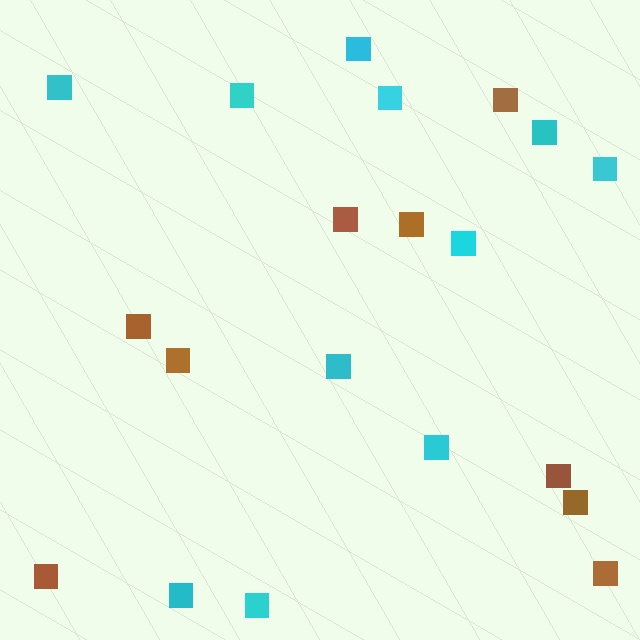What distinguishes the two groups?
There are 2 groups: one group of brown squares (9) and one group of cyan squares (11).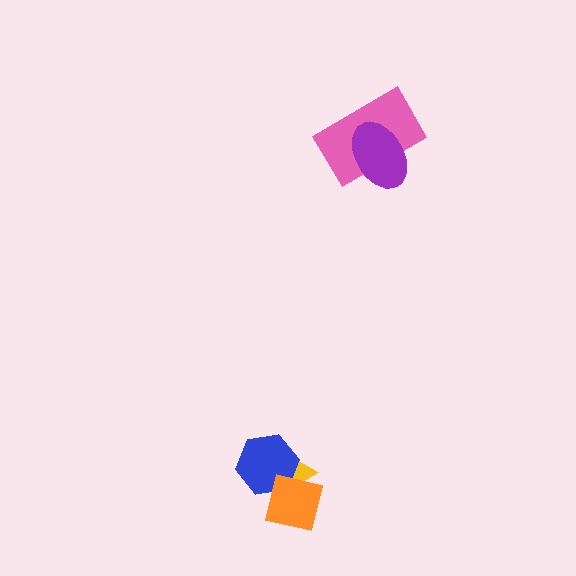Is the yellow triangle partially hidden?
Yes, it is partially covered by another shape.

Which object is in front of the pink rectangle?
The purple ellipse is in front of the pink rectangle.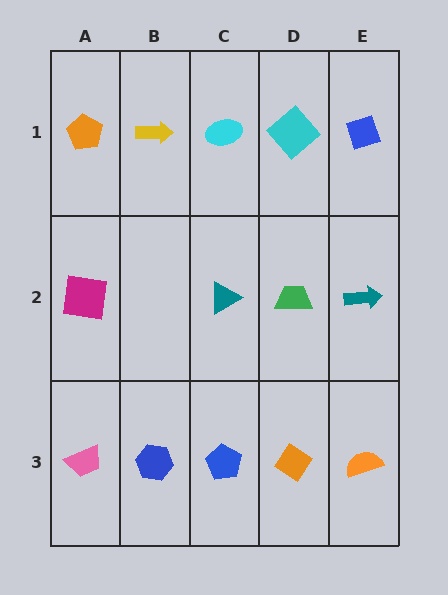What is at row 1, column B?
A yellow arrow.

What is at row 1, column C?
A cyan ellipse.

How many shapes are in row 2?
4 shapes.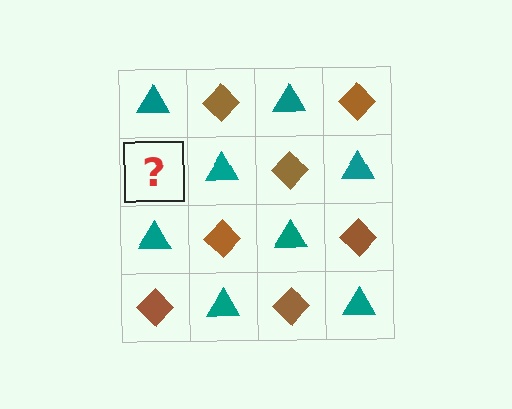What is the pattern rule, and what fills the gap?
The rule is that it alternates teal triangle and brown diamond in a checkerboard pattern. The gap should be filled with a brown diamond.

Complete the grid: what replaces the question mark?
The question mark should be replaced with a brown diamond.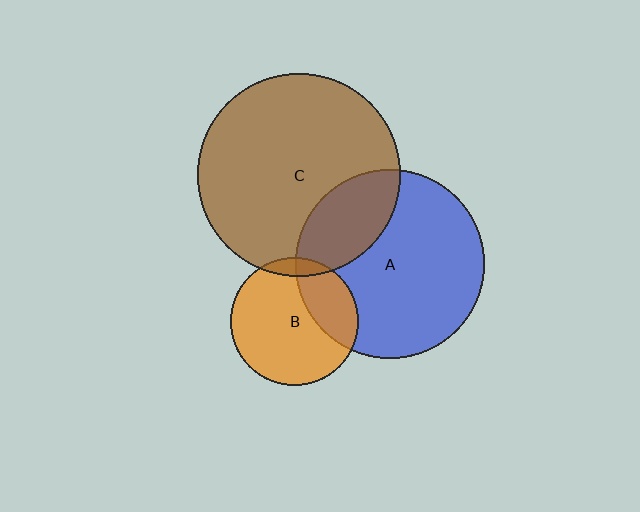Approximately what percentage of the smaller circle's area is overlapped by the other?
Approximately 5%.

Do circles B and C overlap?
Yes.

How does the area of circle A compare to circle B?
Approximately 2.2 times.